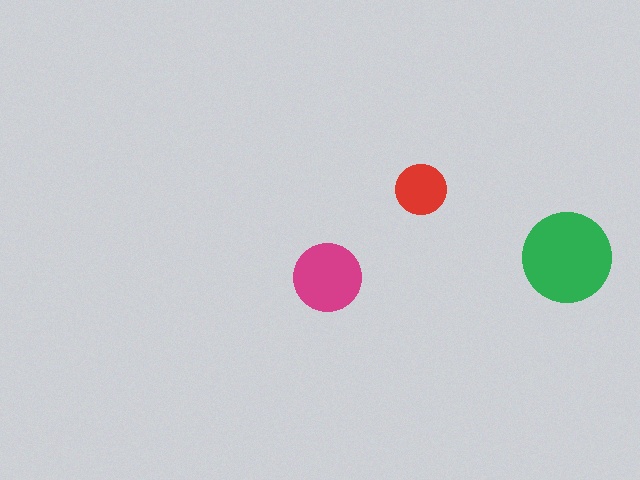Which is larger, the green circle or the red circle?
The green one.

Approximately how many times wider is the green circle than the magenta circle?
About 1.5 times wider.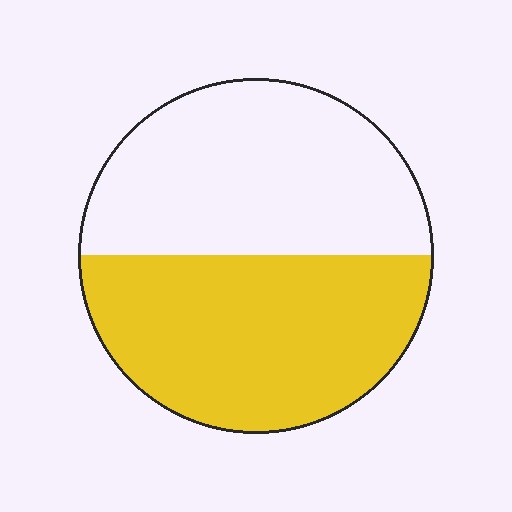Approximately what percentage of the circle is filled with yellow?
Approximately 50%.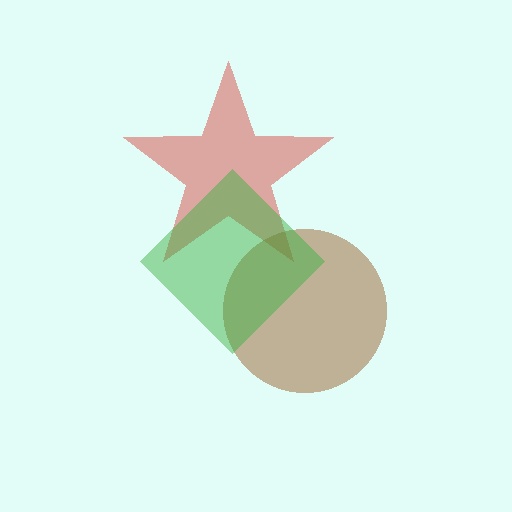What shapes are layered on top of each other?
The layered shapes are: a red star, a brown circle, a green diamond.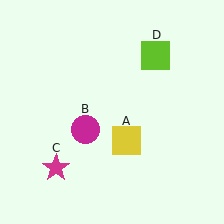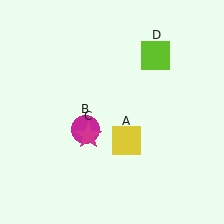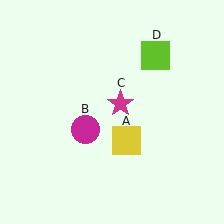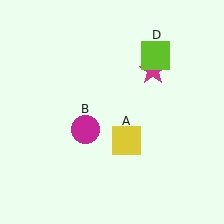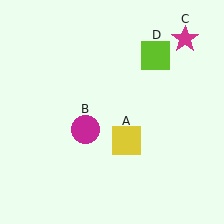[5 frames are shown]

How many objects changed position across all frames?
1 object changed position: magenta star (object C).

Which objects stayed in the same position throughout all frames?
Yellow square (object A) and magenta circle (object B) and lime square (object D) remained stationary.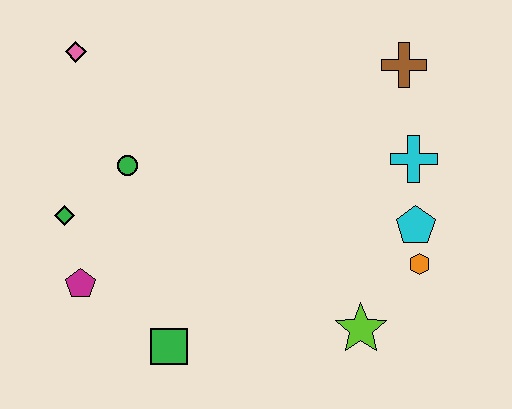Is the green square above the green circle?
No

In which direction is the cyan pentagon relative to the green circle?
The cyan pentagon is to the right of the green circle.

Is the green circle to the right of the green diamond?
Yes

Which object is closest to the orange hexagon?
The cyan pentagon is closest to the orange hexagon.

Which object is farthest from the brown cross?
The magenta pentagon is farthest from the brown cross.